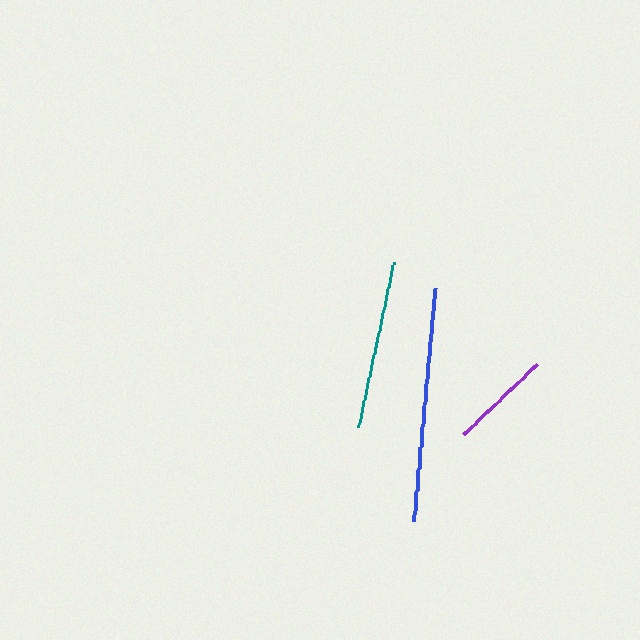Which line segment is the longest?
The blue line is the longest at approximately 235 pixels.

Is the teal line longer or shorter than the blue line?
The blue line is longer than the teal line.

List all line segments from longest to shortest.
From longest to shortest: blue, teal, purple.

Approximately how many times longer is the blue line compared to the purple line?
The blue line is approximately 2.3 times the length of the purple line.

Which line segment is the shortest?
The purple line is the shortest at approximately 102 pixels.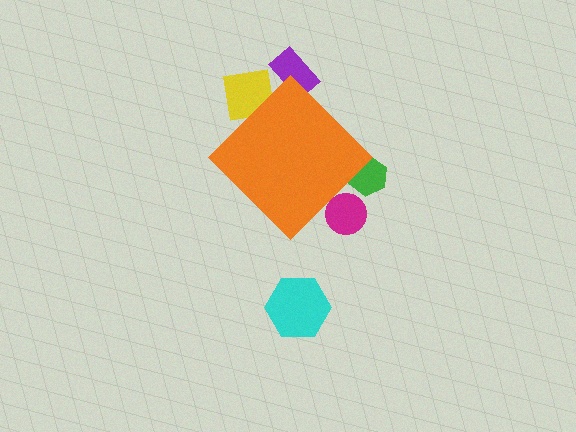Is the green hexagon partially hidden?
Yes, the green hexagon is partially hidden behind the orange diamond.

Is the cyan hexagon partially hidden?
No, the cyan hexagon is fully visible.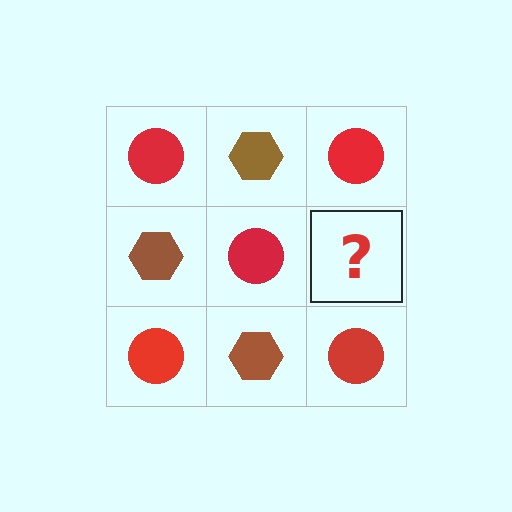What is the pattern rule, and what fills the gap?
The rule is that it alternates red circle and brown hexagon in a checkerboard pattern. The gap should be filled with a brown hexagon.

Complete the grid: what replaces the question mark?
The question mark should be replaced with a brown hexagon.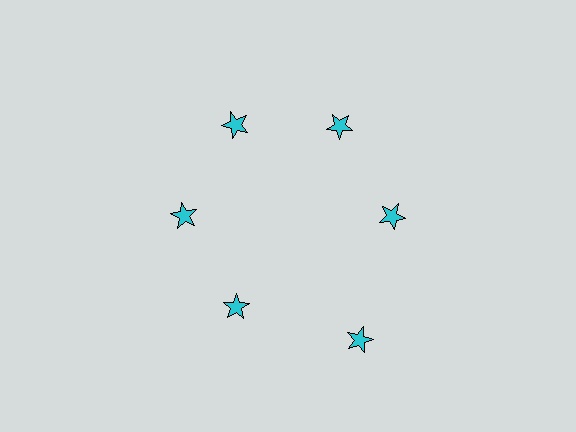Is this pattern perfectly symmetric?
No. The 6 cyan stars are arranged in a ring, but one element near the 5 o'clock position is pushed outward from the center, breaking the 6-fold rotational symmetry.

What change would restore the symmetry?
The symmetry would be restored by moving it inward, back onto the ring so that all 6 stars sit at equal angles and equal distance from the center.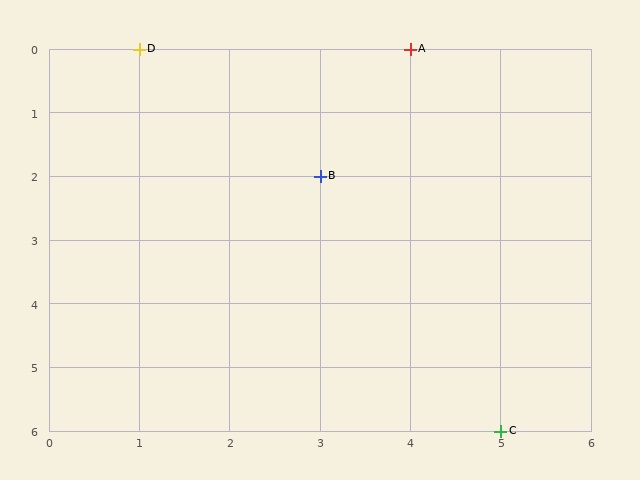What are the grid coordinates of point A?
Point A is at grid coordinates (4, 0).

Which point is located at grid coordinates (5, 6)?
Point C is at (5, 6).